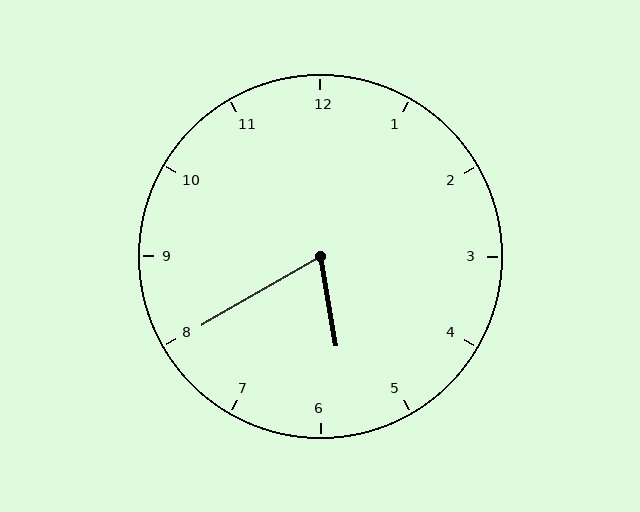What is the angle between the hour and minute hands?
Approximately 70 degrees.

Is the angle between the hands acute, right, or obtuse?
It is acute.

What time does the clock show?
5:40.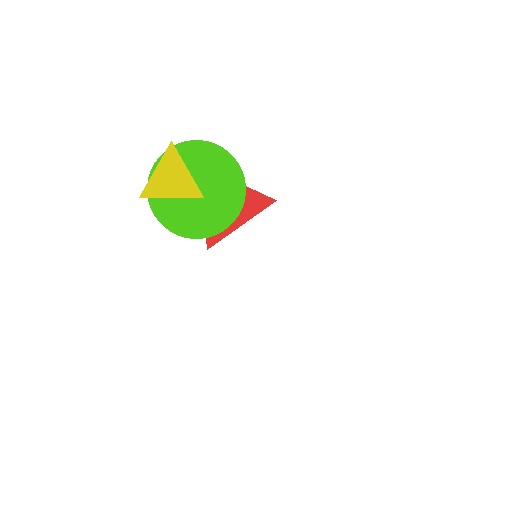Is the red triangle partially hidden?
Yes, it is partially covered by another shape.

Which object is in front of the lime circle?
The yellow triangle is in front of the lime circle.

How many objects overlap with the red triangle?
2 objects overlap with the red triangle.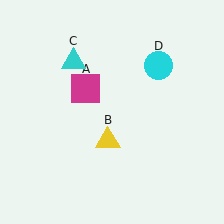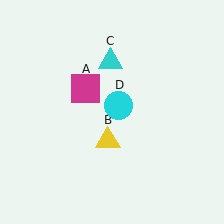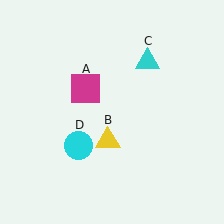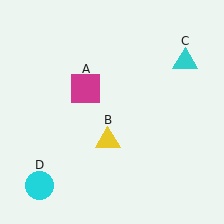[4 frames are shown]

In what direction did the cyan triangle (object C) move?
The cyan triangle (object C) moved right.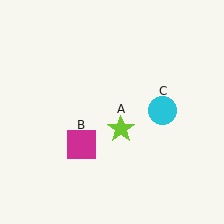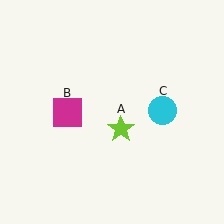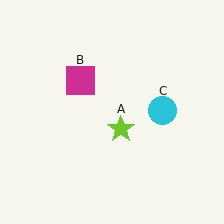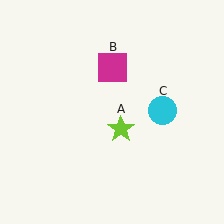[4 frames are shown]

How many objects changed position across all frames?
1 object changed position: magenta square (object B).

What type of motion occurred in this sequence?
The magenta square (object B) rotated clockwise around the center of the scene.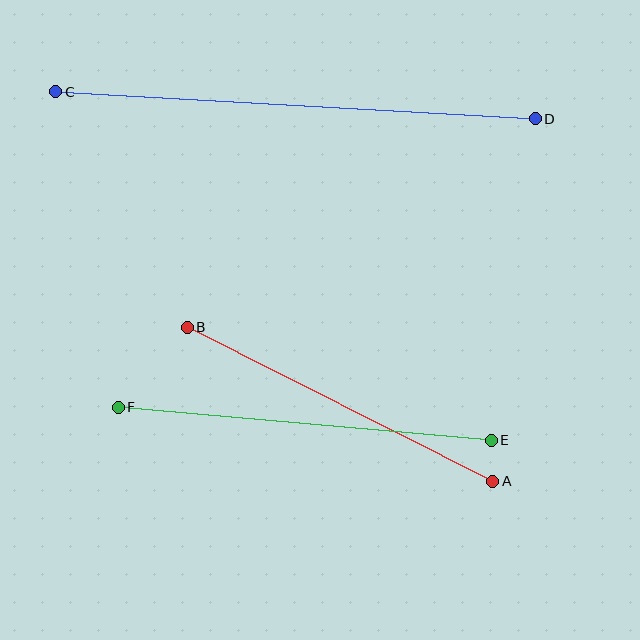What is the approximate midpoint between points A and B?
The midpoint is at approximately (340, 404) pixels.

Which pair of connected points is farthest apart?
Points C and D are farthest apart.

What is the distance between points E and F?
The distance is approximately 375 pixels.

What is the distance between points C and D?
The distance is approximately 480 pixels.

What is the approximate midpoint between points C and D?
The midpoint is at approximately (295, 105) pixels.